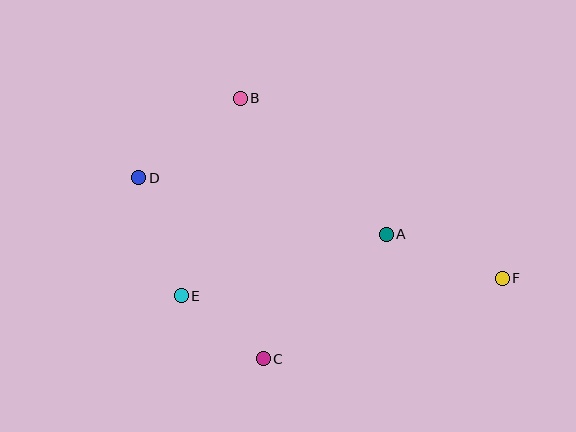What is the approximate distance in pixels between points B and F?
The distance between B and F is approximately 318 pixels.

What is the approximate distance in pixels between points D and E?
The distance between D and E is approximately 125 pixels.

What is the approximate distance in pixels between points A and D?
The distance between A and D is approximately 254 pixels.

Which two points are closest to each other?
Points C and E are closest to each other.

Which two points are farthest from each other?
Points D and F are farthest from each other.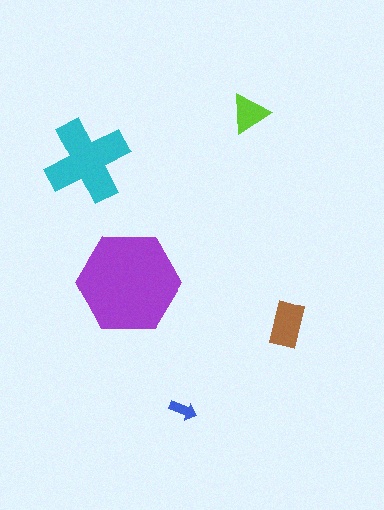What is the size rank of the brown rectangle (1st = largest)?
3rd.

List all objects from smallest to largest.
The blue arrow, the lime triangle, the brown rectangle, the cyan cross, the purple hexagon.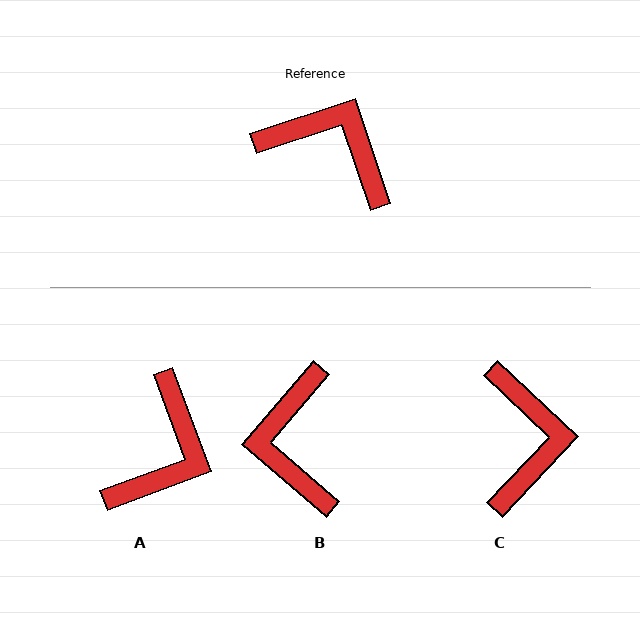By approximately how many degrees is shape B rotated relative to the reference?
Approximately 121 degrees counter-clockwise.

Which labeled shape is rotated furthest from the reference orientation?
B, about 121 degrees away.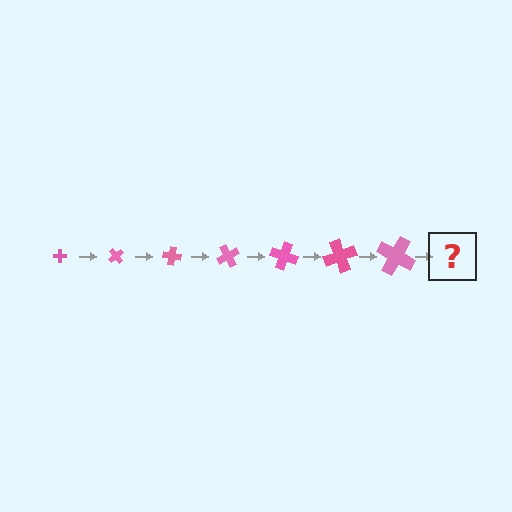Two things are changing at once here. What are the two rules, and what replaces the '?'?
The two rules are that the cross grows larger each step and it rotates 50 degrees each step. The '?' should be a cross, larger than the previous one and rotated 350 degrees from the start.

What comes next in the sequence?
The next element should be a cross, larger than the previous one and rotated 350 degrees from the start.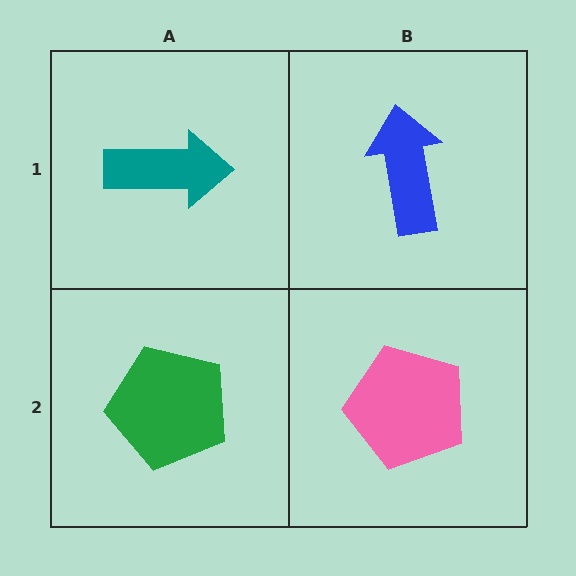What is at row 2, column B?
A pink pentagon.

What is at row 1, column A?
A teal arrow.